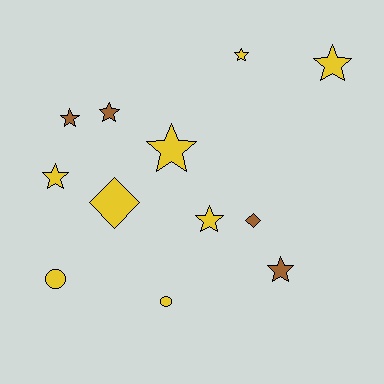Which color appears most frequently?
Yellow, with 8 objects.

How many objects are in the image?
There are 12 objects.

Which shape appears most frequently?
Star, with 8 objects.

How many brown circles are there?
There are no brown circles.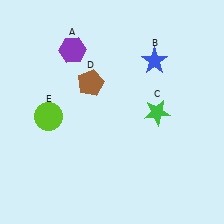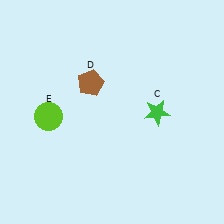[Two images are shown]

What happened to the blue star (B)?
The blue star (B) was removed in Image 2. It was in the top-right area of Image 1.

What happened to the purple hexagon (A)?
The purple hexagon (A) was removed in Image 2. It was in the top-left area of Image 1.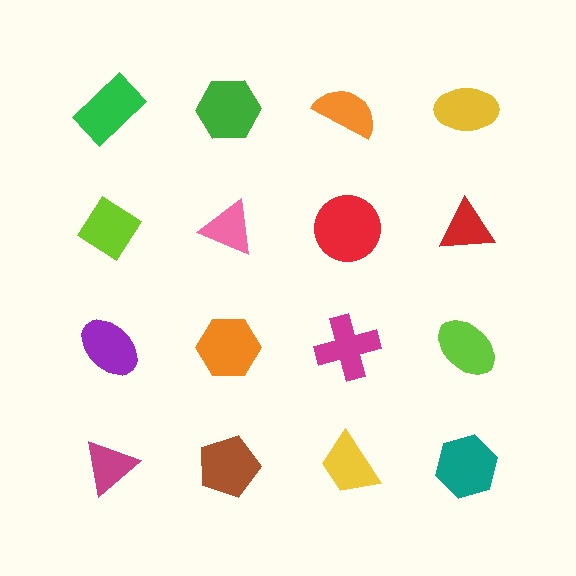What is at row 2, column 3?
A red circle.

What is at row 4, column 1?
A magenta triangle.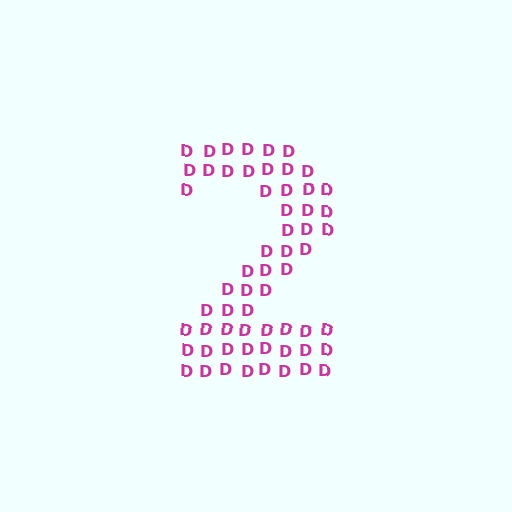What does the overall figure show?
The overall figure shows the digit 2.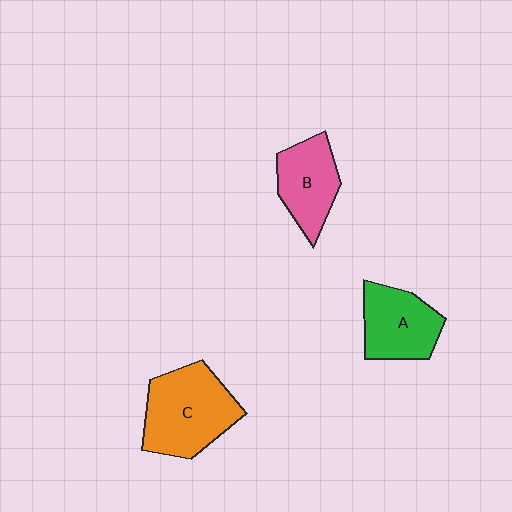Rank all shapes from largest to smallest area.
From largest to smallest: C (orange), A (green), B (pink).